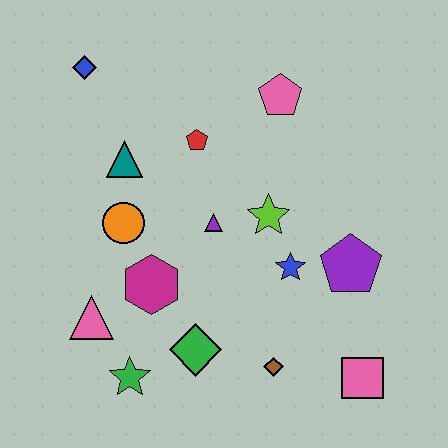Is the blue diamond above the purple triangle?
Yes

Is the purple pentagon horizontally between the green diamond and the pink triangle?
No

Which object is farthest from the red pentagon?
The pink square is farthest from the red pentagon.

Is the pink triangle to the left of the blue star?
Yes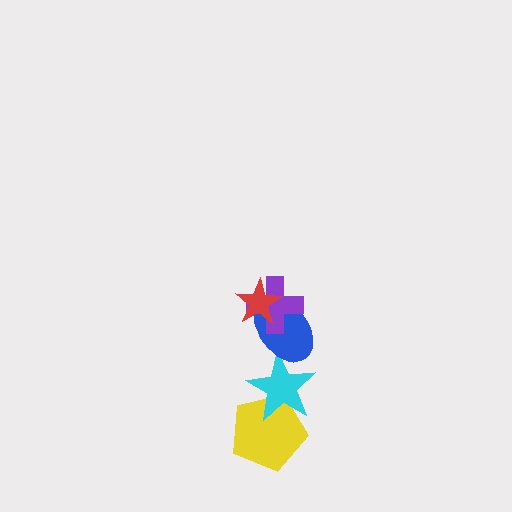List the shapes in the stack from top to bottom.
From top to bottom: the red star, the purple cross, the blue ellipse, the cyan star, the yellow pentagon.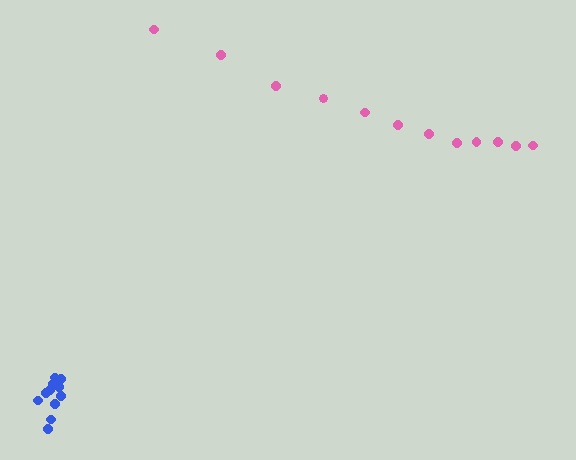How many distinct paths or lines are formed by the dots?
There are 2 distinct paths.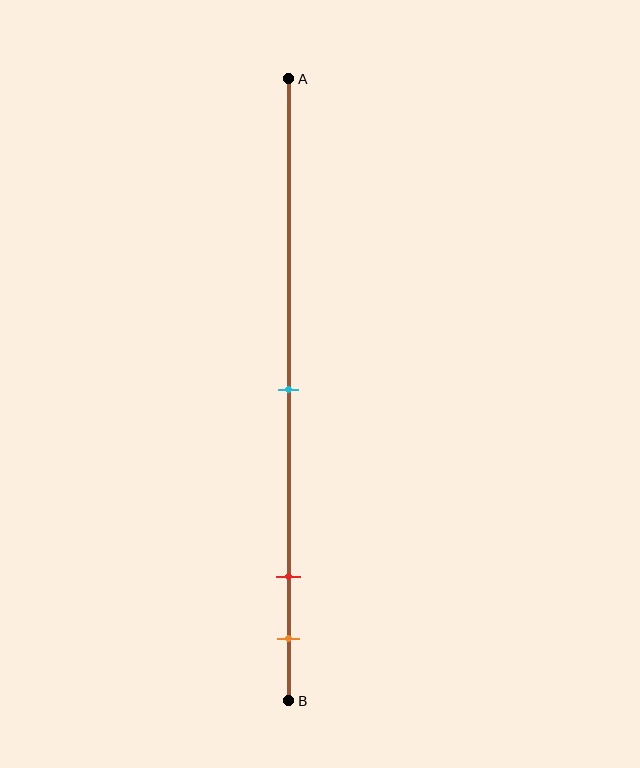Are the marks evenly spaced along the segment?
No, the marks are not evenly spaced.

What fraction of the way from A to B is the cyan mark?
The cyan mark is approximately 50% (0.5) of the way from A to B.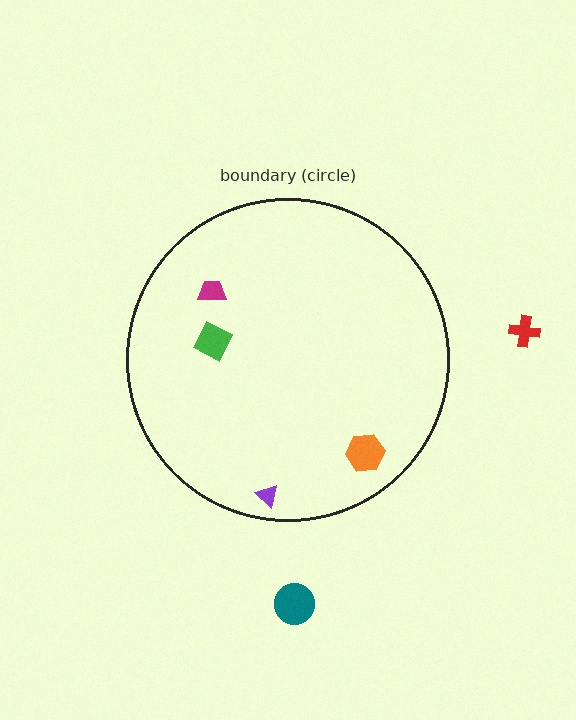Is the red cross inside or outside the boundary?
Outside.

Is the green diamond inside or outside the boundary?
Inside.